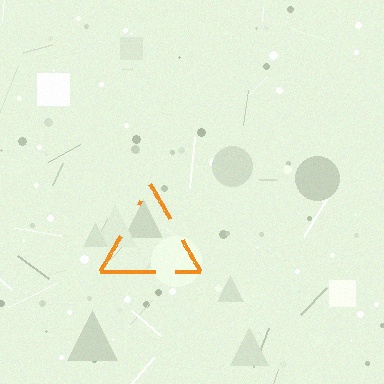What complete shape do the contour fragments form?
The contour fragments form a triangle.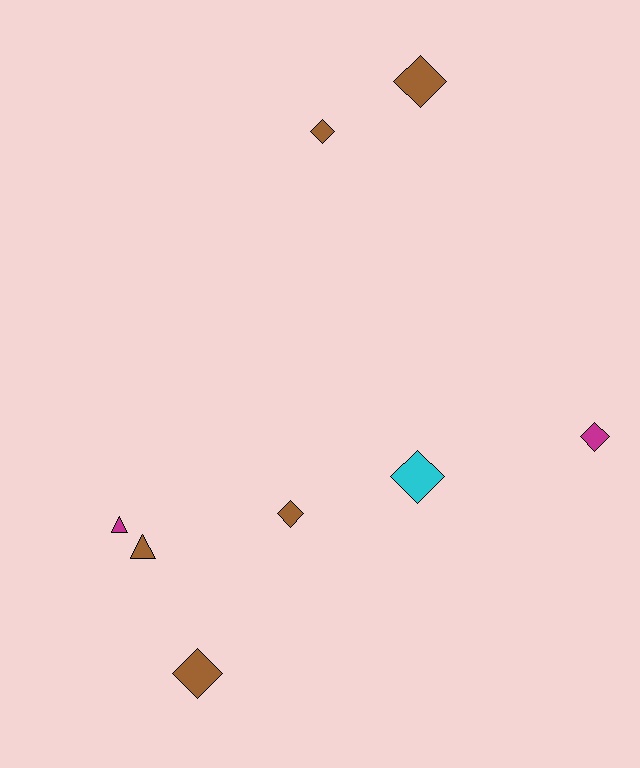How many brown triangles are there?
There is 1 brown triangle.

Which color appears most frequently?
Brown, with 5 objects.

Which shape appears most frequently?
Diamond, with 6 objects.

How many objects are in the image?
There are 8 objects.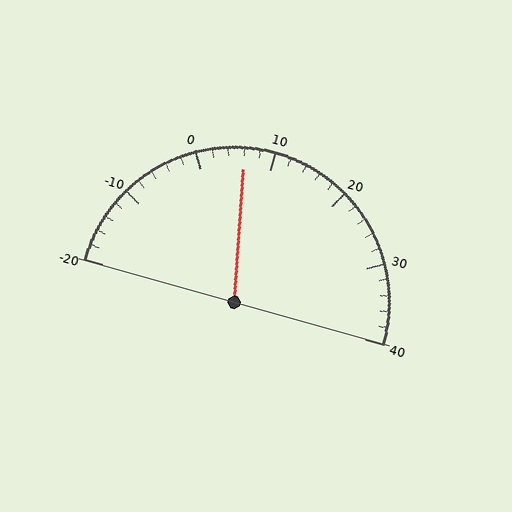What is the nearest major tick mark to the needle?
The nearest major tick mark is 10.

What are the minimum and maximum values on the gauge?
The gauge ranges from -20 to 40.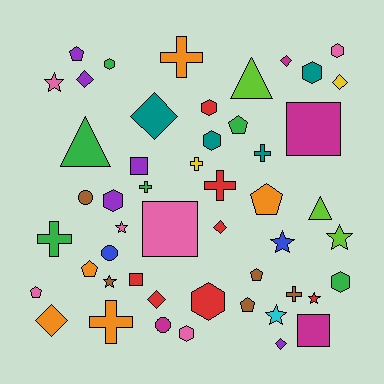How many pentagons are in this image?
There are 7 pentagons.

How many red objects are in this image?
There are 7 red objects.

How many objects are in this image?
There are 50 objects.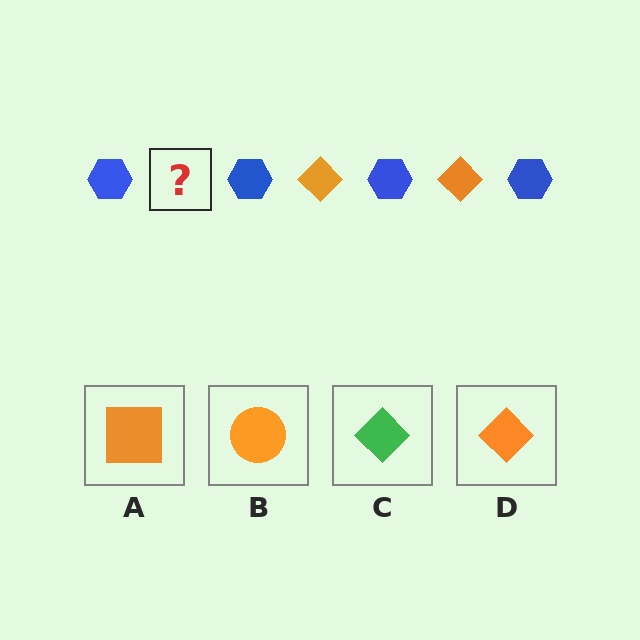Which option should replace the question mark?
Option D.